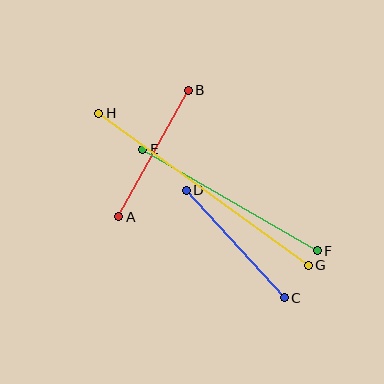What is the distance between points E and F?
The distance is approximately 202 pixels.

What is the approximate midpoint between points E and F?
The midpoint is at approximately (230, 200) pixels.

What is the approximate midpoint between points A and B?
The midpoint is at approximately (154, 154) pixels.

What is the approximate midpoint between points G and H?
The midpoint is at approximately (203, 189) pixels.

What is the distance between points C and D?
The distance is approximately 145 pixels.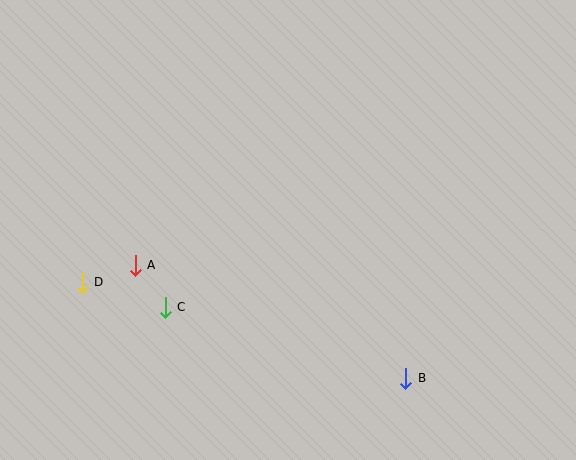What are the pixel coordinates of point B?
Point B is at (406, 378).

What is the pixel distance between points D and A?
The distance between D and A is 56 pixels.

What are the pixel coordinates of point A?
Point A is at (135, 265).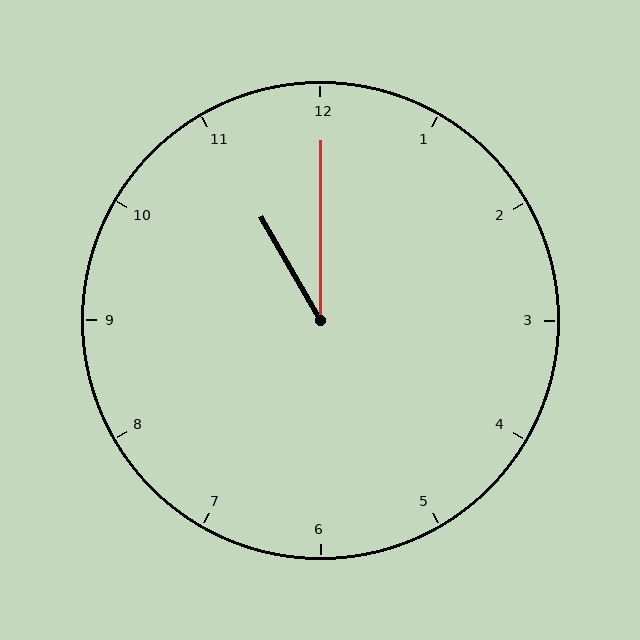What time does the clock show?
11:00.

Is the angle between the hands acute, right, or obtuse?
It is acute.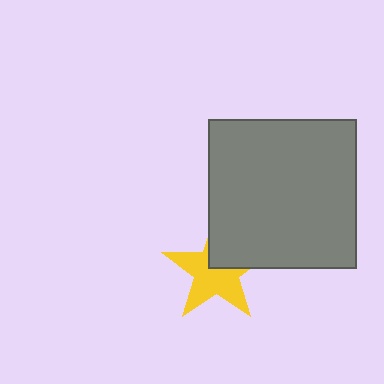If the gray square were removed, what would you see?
You would see the complete yellow star.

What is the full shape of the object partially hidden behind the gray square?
The partially hidden object is a yellow star.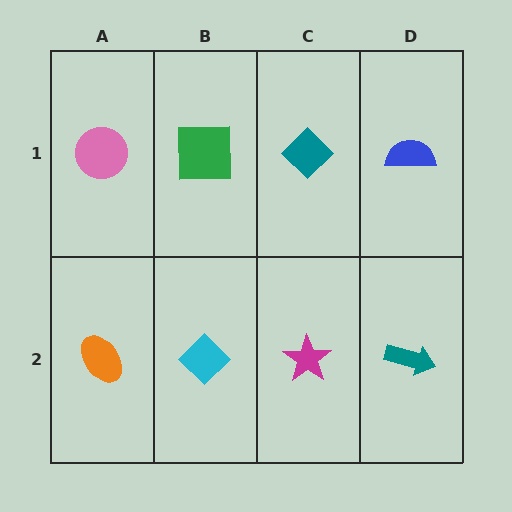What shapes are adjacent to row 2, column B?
A green square (row 1, column B), an orange ellipse (row 2, column A), a magenta star (row 2, column C).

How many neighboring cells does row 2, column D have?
2.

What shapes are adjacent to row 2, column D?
A blue semicircle (row 1, column D), a magenta star (row 2, column C).